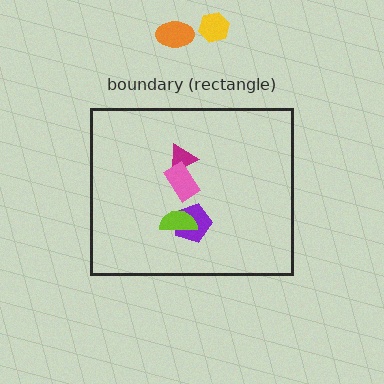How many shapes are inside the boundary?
4 inside, 2 outside.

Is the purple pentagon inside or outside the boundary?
Inside.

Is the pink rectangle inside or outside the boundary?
Inside.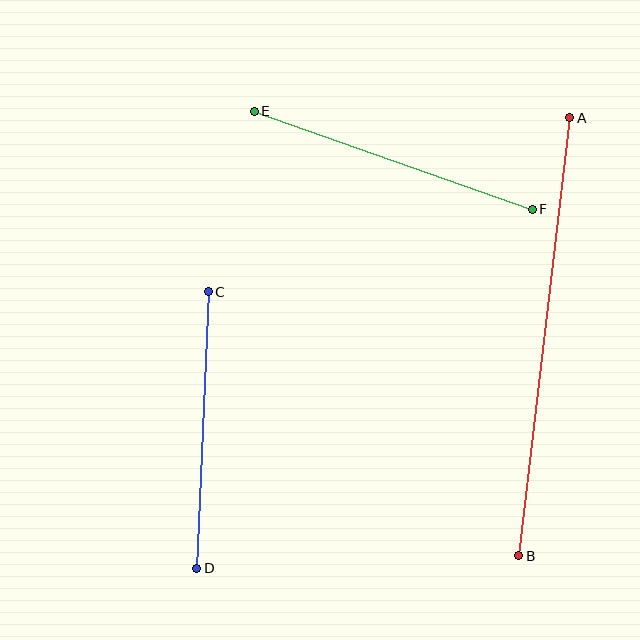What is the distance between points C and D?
The distance is approximately 277 pixels.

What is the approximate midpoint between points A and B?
The midpoint is at approximately (544, 337) pixels.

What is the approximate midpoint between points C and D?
The midpoint is at approximately (203, 430) pixels.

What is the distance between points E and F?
The distance is approximately 295 pixels.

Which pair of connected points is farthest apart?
Points A and B are farthest apart.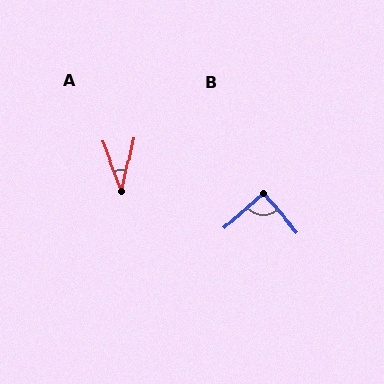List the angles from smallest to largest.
A (32°), B (91°).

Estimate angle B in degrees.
Approximately 91 degrees.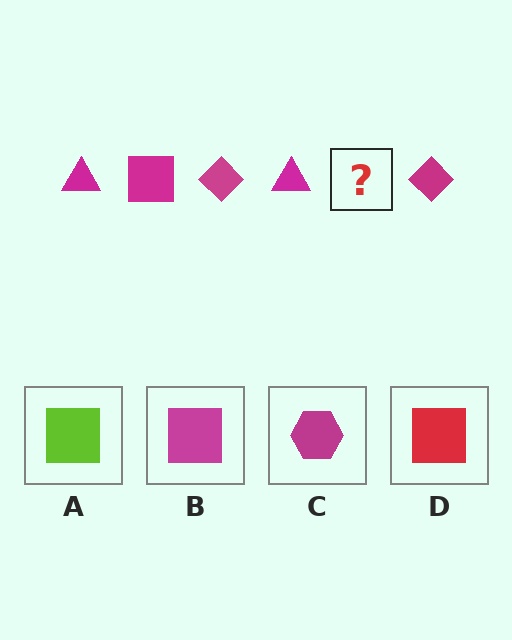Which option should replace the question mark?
Option B.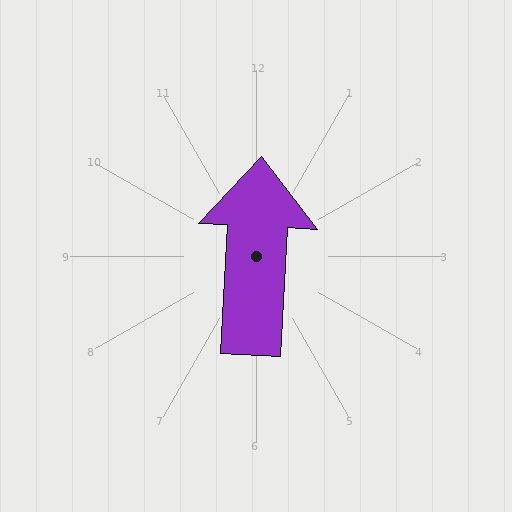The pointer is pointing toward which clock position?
Roughly 12 o'clock.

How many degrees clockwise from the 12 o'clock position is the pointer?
Approximately 3 degrees.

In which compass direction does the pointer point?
North.